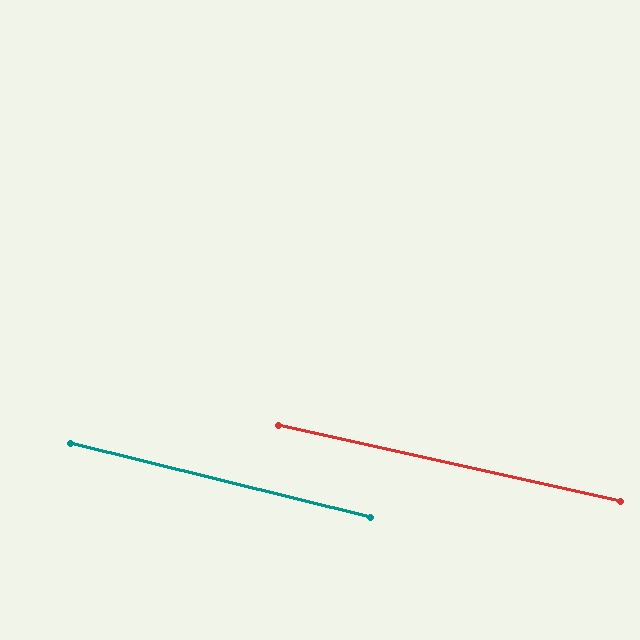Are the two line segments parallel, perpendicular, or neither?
Parallel — their directions differ by only 1.5°.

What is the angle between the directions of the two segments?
Approximately 2 degrees.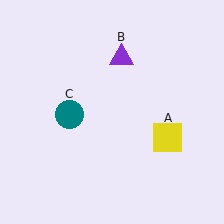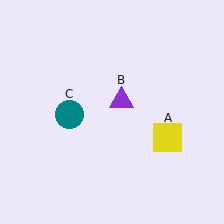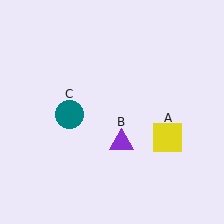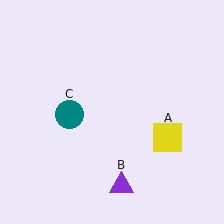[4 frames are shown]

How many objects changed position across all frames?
1 object changed position: purple triangle (object B).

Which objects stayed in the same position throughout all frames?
Yellow square (object A) and teal circle (object C) remained stationary.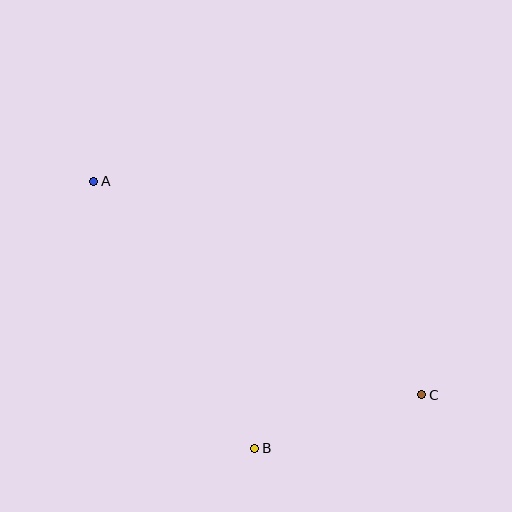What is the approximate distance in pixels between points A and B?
The distance between A and B is approximately 312 pixels.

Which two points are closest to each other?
Points B and C are closest to each other.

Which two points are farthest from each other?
Points A and C are farthest from each other.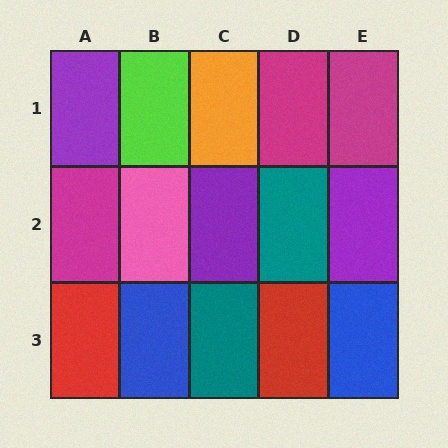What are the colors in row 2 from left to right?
Magenta, pink, purple, teal, purple.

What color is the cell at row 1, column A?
Purple.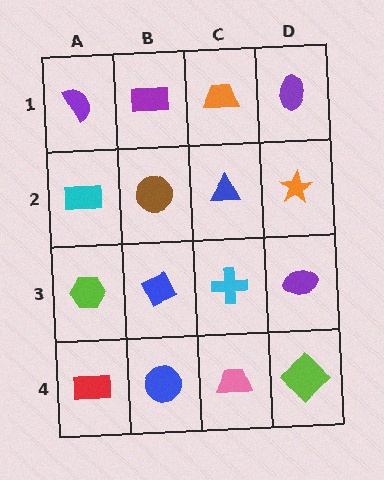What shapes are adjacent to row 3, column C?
A blue triangle (row 2, column C), a pink trapezoid (row 4, column C), a blue diamond (row 3, column B), a purple ellipse (row 3, column D).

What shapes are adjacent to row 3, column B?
A brown circle (row 2, column B), a blue circle (row 4, column B), a lime hexagon (row 3, column A), a cyan cross (row 3, column C).